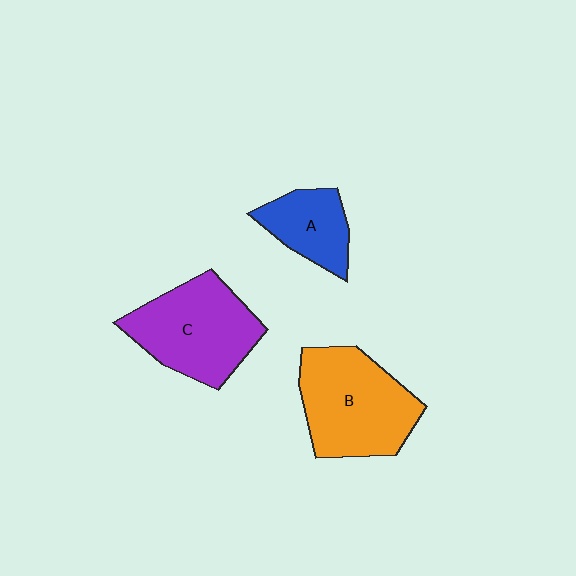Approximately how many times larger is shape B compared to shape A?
Approximately 1.9 times.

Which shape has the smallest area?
Shape A (blue).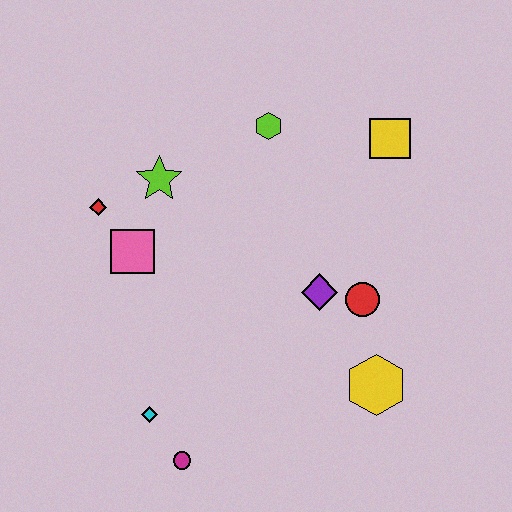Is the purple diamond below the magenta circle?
No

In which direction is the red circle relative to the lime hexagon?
The red circle is below the lime hexagon.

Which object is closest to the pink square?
The red diamond is closest to the pink square.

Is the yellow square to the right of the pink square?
Yes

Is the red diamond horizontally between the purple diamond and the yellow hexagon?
No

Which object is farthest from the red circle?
The red diamond is farthest from the red circle.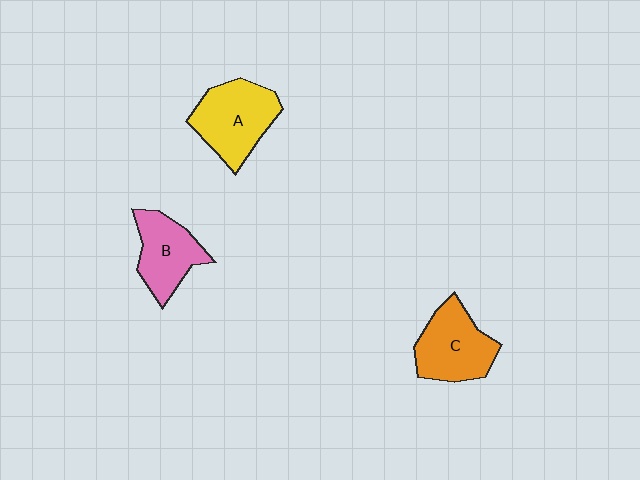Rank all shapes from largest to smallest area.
From largest to smallest: A (yellow), C (orange), B (pink).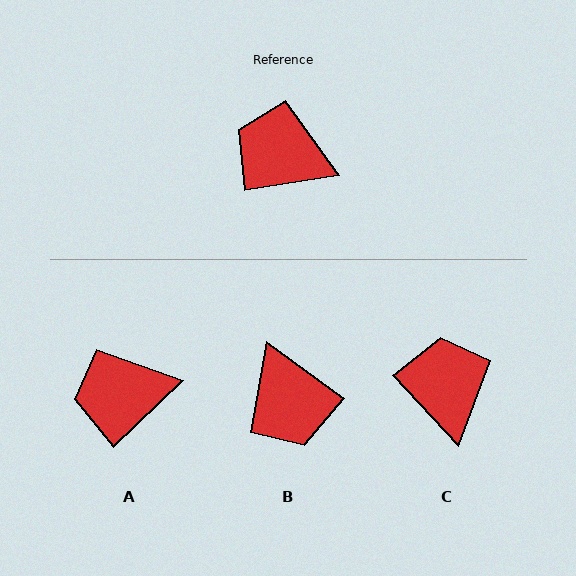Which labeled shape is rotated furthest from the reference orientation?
B, about 135 degrees away.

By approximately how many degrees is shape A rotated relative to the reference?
Approximately 34 degrees counter-clockwise.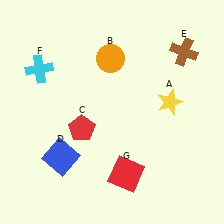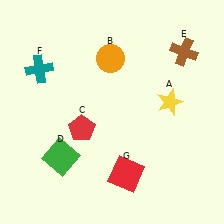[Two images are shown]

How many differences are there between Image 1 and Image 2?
There are 2 differences between the two images.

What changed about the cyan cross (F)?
In Image 1, F is cyan. In Image 2, it changed to teal.